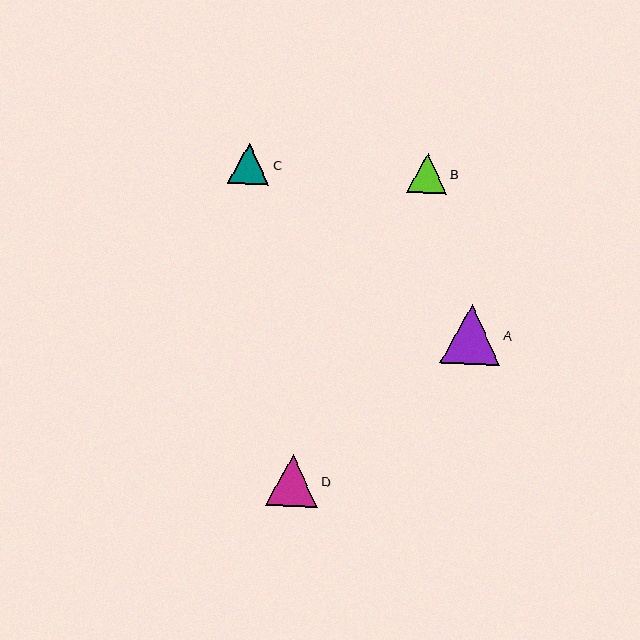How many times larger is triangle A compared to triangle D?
Triangle A is approximately 1.2 times the size of triangle D.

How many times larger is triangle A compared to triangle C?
Triangle A is approximately 1.4 times the size of triangle C.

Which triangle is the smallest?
Triangle B is the smallest with a size of approximately 39 pixels.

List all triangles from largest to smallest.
From largest to smallest: A, D, C, B.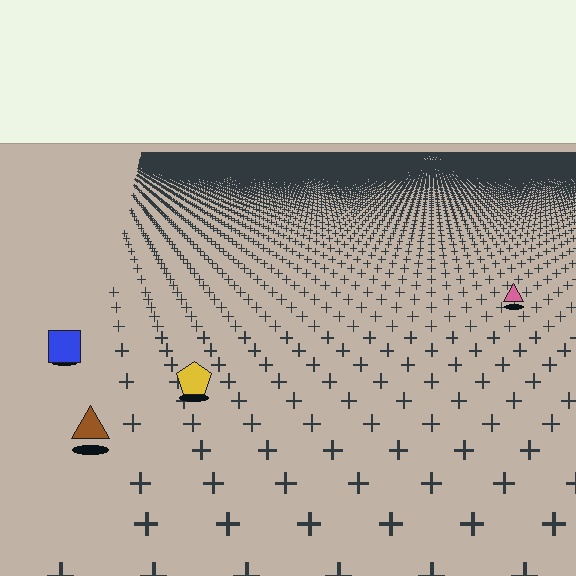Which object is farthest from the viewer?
The pink triangle is farthest from the viewer. It appears smaller and the ground texture around it is denser.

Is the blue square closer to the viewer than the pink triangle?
Yes. The blue square is closer — you can tell from the texture gradient: the ground texture is coarser near it.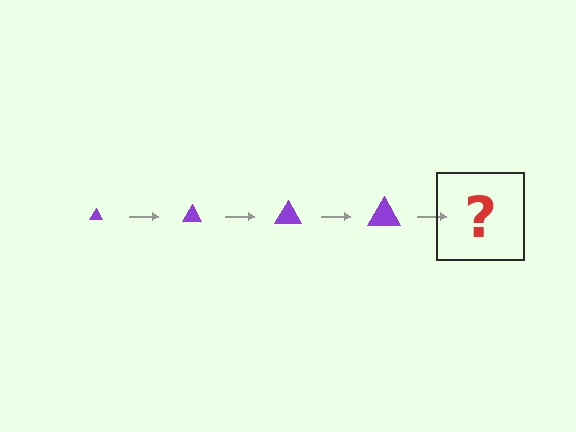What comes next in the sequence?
The next element should be a purple triangle, larger than the previous one.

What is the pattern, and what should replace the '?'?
The pattern is that the triangle gets progressively larger each step. The '?' should be a purple triangle, larger than the previous one.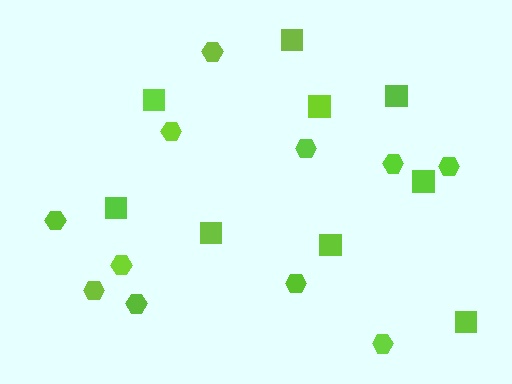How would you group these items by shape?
There are 2 groups: one group of squares (9) and one group of hexagons (11).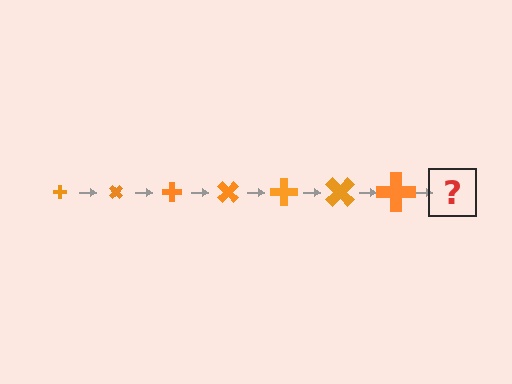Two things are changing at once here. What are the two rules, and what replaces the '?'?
The two rules are that the cross grows larger each step and it rotates 45 degrees each step. The '?' should be a cross, larger than the previous one and rotated 315 degrees from the start.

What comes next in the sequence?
The next element should be a cross, larger than the previous one and rotated 315 degrees from the start.